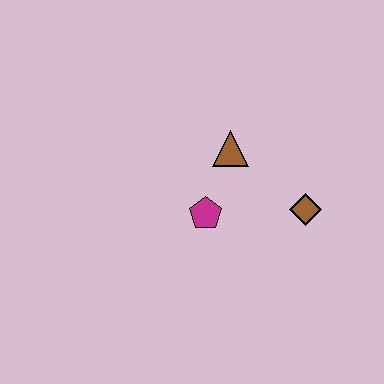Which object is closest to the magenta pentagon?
The brown triangle is closest to the magenta pentagon.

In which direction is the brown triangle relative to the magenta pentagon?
The brown triangle is above the magenta pentagon.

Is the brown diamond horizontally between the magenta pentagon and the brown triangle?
No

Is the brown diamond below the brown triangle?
Yes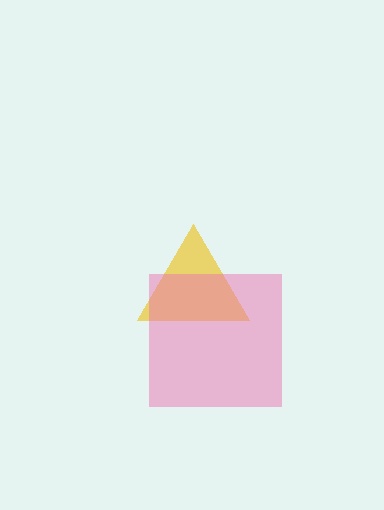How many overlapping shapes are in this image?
There are 2 overlapping shapes in the image.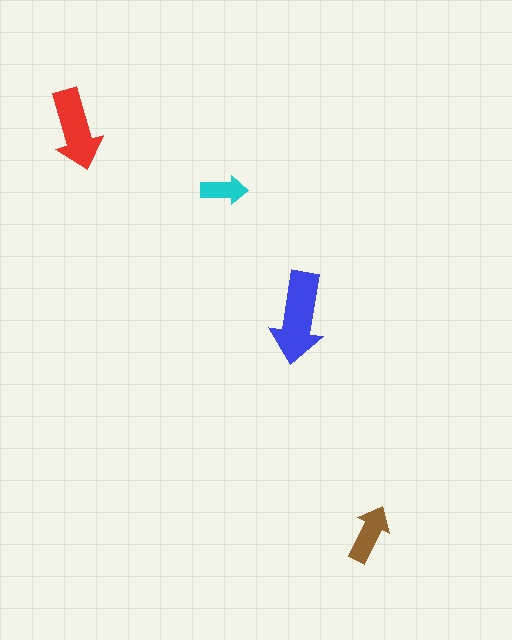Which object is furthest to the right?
The brown arrow is rightmost.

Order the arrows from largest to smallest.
the blue one, the red one, the brown one, the cyan one.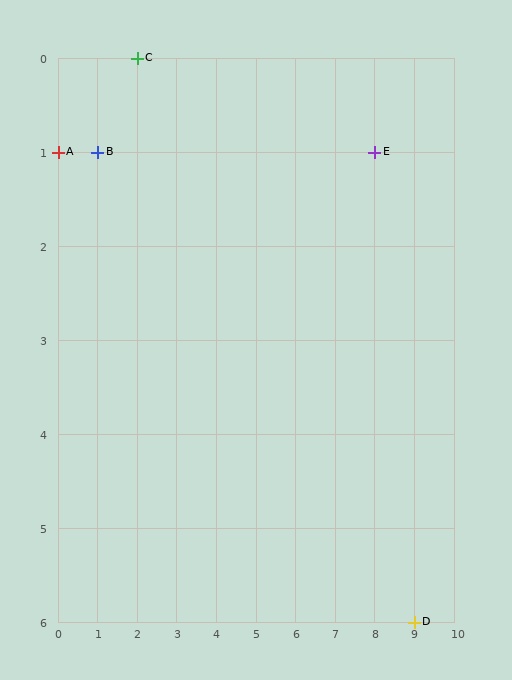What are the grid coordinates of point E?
Point E is at grid coordinates (8, 1).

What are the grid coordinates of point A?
Point A is at grid coordinates (0, 1).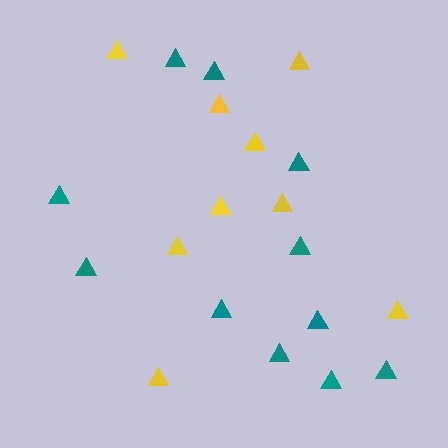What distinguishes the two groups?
There are 2 groups: one group of yellow triangles (9) and one group of teal triangles (11).